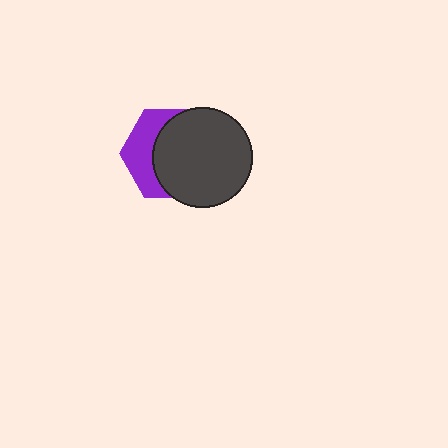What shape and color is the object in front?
The object in front is a dark gray circle.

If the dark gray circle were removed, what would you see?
You would see the complete purple hexagon.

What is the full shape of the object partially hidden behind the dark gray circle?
The partially hidden object is a purple hexagon.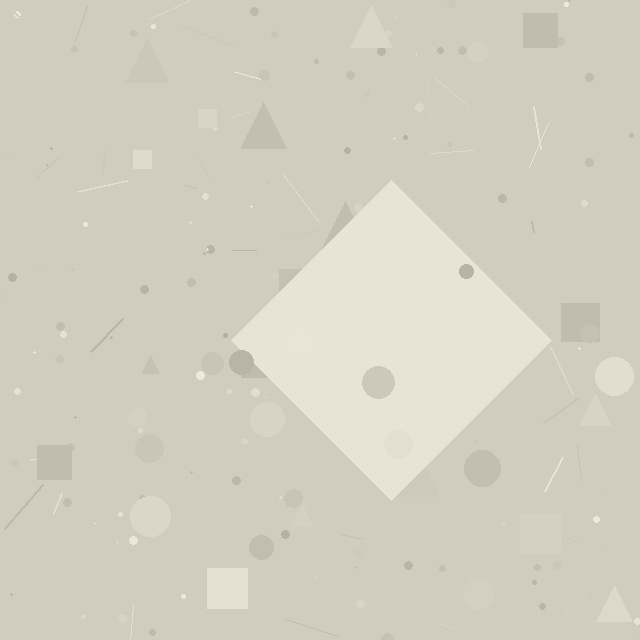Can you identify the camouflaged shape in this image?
The camouflaged shape is a diamond.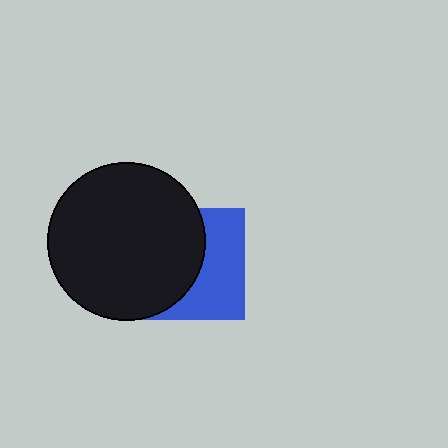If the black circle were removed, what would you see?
You would see the complete blue square.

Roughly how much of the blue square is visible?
About half of it is visible (roughly 46%).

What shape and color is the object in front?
The object in front is a black circle.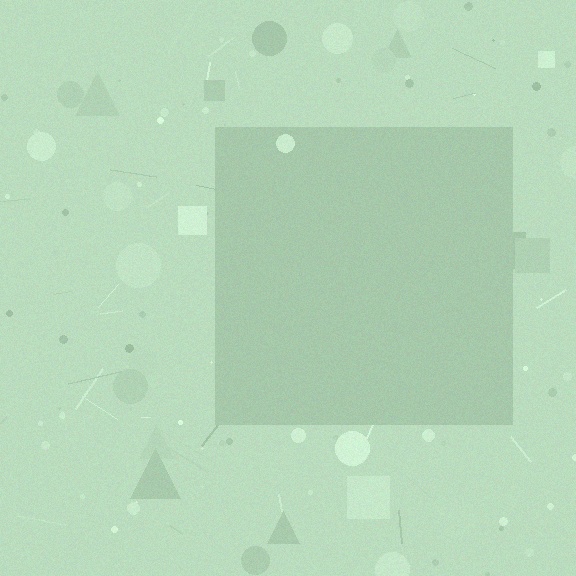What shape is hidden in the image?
A square is hidden in the image.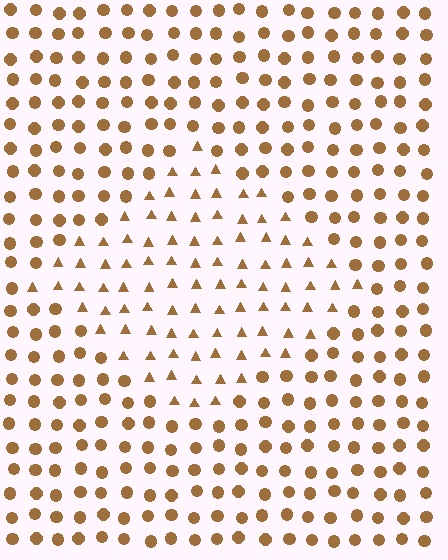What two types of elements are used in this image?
The image uses triangles inside the diamond region and circles outside it.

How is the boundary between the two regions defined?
The boundary is defined by a change in element shape: triangles inside vs. circles outside. All elements share the same color and spacing.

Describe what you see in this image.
The image is filled with small brown elements arranged in a uniform grid. A diamond-shaped region contains triangles, while the surrounding area contains circles. The boundary is defined purely by the change in element shape.